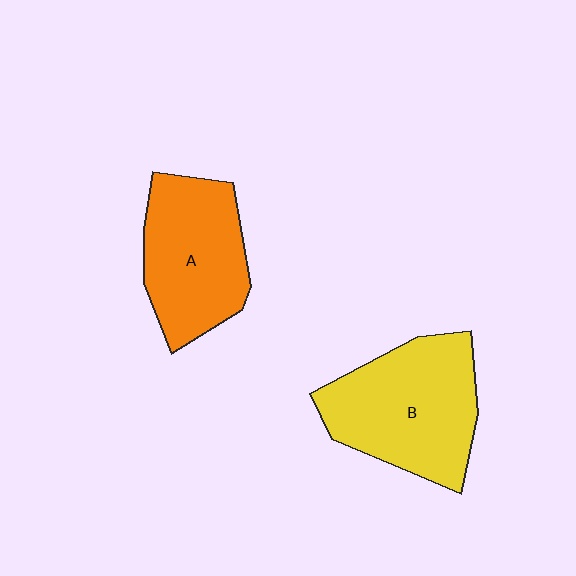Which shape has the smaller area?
Shape A (orange).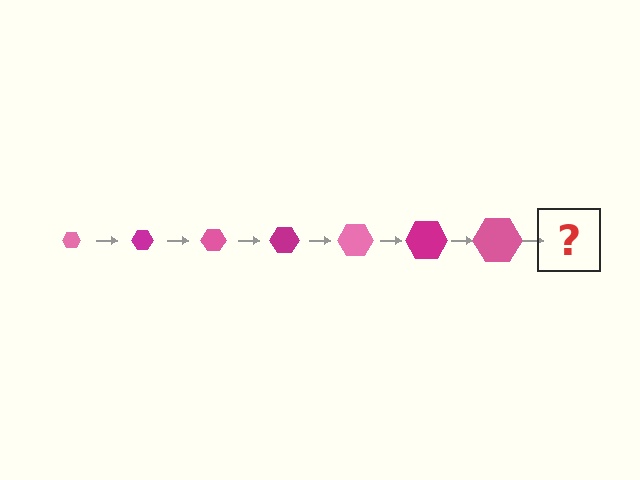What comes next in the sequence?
The next element should be a magenta hexagon, larger than the previous one.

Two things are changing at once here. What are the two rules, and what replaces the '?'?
The two rules are that the hexagon grows larger each step and the color cycles through pink and magenta. The '?' should be a magenta hexagon, larger than the previous one.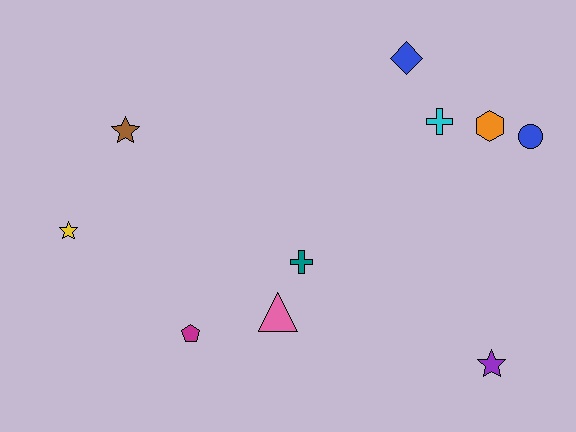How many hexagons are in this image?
There is 1 hexagon.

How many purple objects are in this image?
There is 1 purple object.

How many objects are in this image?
There are 10 objects.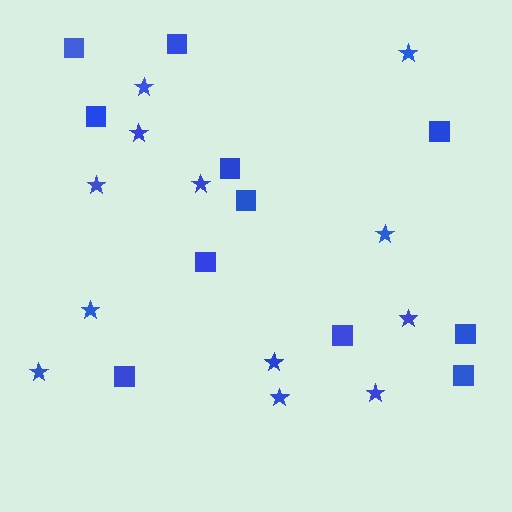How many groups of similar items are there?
There are 2 groups: one group of squares (11) and one group of stars (12).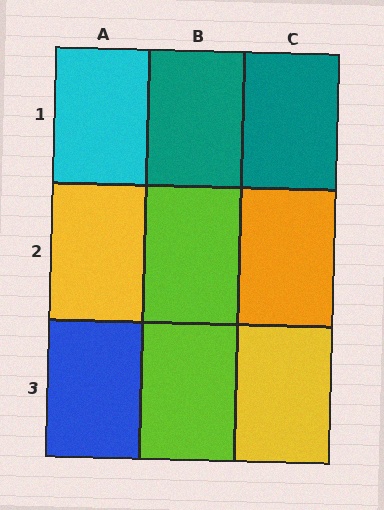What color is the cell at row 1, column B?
Teal.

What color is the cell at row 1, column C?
Teal.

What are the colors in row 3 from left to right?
Blue, lime, yellow.